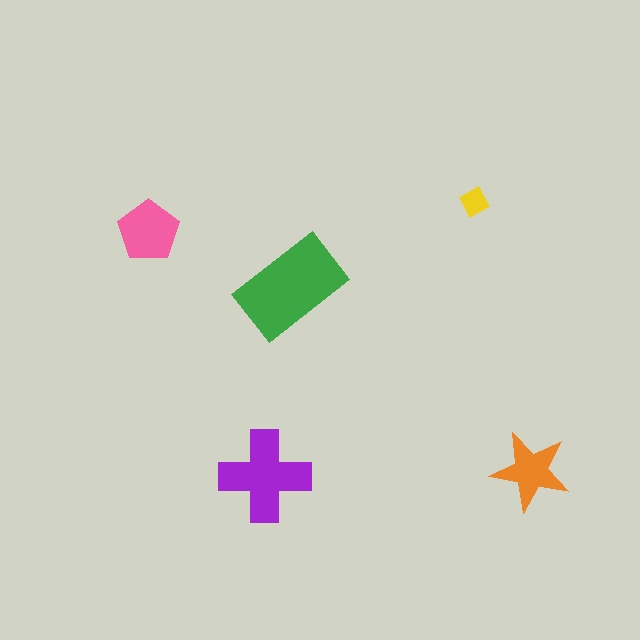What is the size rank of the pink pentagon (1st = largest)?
3rd.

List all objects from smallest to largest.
The yellow diamond, the orange star, the pink pentagon, the purple cross, the green rectangle.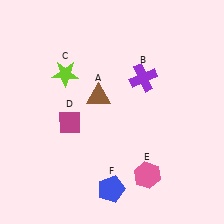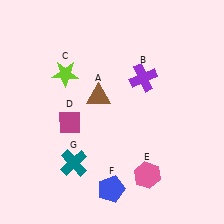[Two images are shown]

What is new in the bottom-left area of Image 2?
A teal cross (G) was added in the bottom-left area of Image 2.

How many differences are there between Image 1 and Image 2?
There is 1 difference between the two images.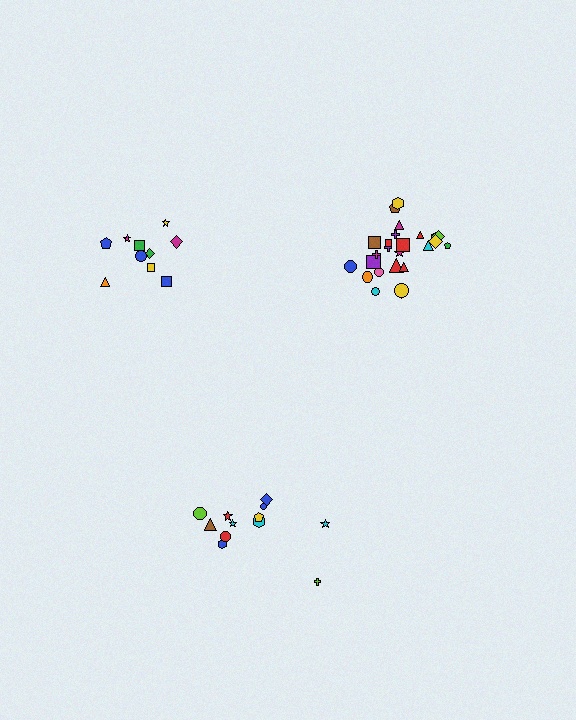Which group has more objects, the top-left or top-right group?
The top-right group.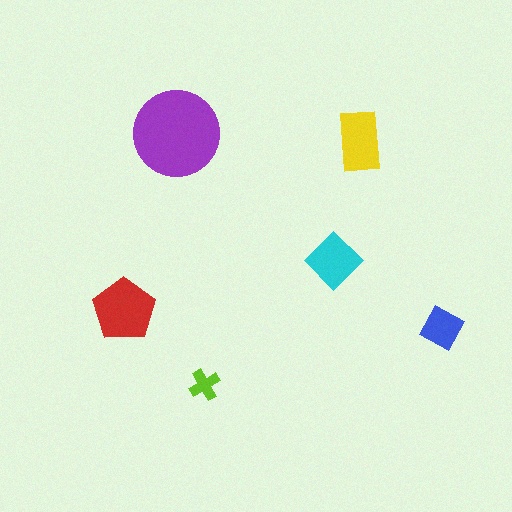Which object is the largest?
The purple circle.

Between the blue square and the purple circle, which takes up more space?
The purple circle.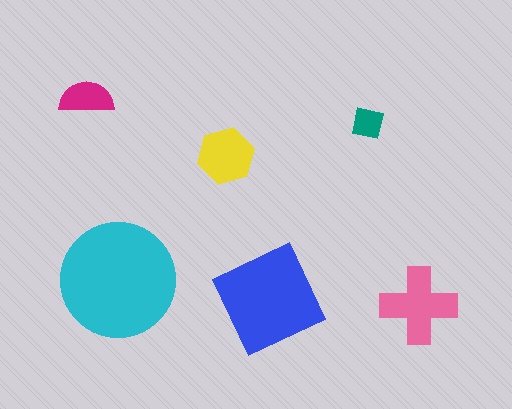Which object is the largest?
The cyan circle.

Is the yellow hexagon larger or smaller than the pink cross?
Smaller.